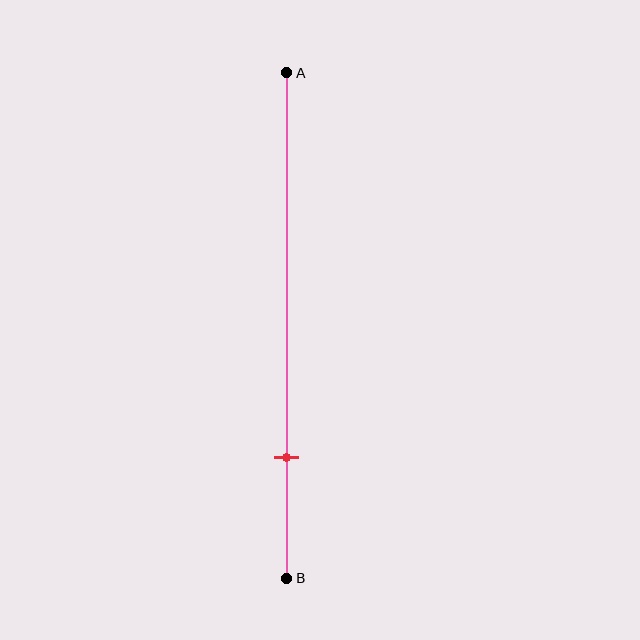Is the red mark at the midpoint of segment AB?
No, the mark is at about 75% from A, not at the 50% midpoint.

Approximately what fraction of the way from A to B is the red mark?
The red mark is approximately 75% of the way from A to B.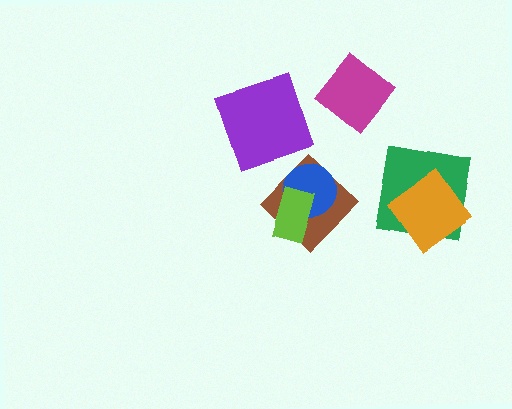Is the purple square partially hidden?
No, no other shape covers it.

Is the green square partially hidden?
Yes, it is partially covered by another shape.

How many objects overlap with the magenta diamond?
0 objects overlap with the magenta diamond.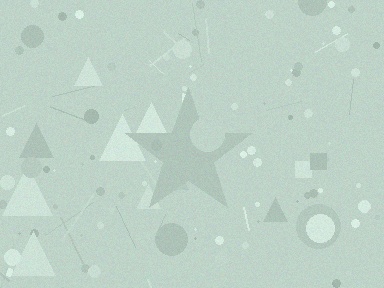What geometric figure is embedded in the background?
A star is embedded in the background.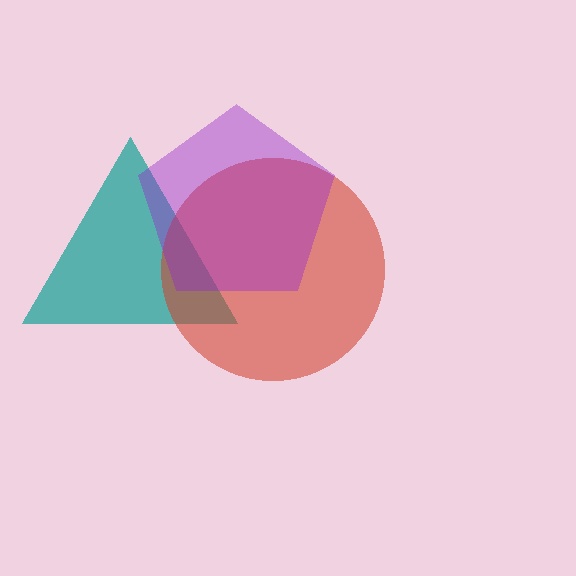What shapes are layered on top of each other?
The layered shapes are: a teal triangle, a red circle, a purple pentagon.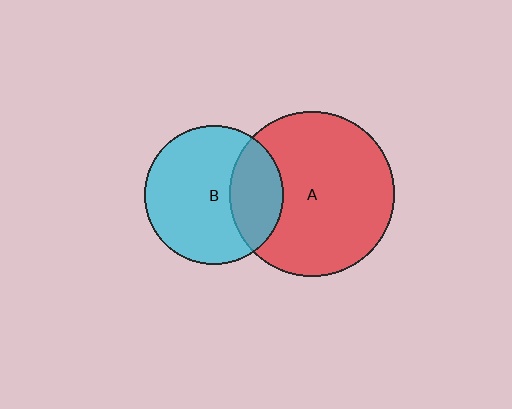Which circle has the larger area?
Circle A (red).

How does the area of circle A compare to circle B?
Approximately 1.4 times.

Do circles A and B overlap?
Yes.